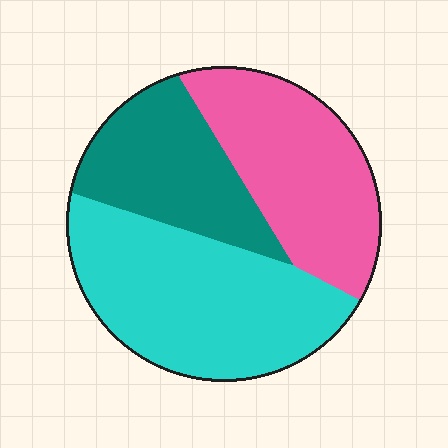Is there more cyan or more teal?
Cyan.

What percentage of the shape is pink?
Pink takes up about one third (1/3) of the shape.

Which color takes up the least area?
Teal, at roughly 25%.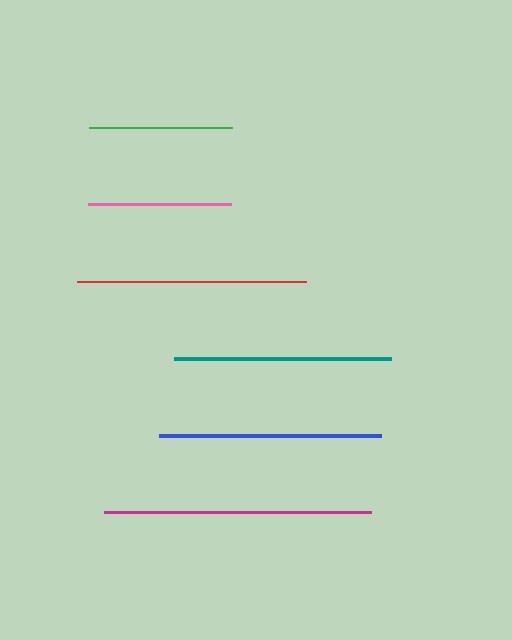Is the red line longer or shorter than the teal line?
The red line is longer than the teal line.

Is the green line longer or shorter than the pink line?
The green line is longer than the pink line.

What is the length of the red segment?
The red segment is approximately 228 pixels long.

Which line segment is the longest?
The magenta line is the longest at approximately 267 pixels.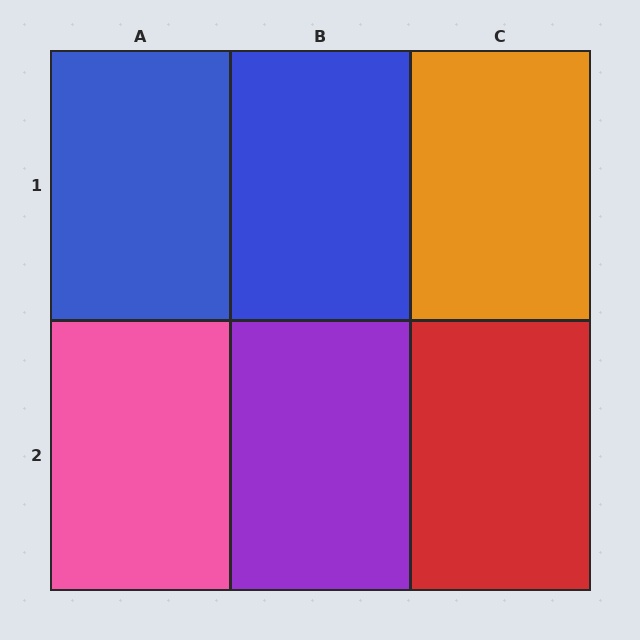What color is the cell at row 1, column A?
Blue.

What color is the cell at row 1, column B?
Blue.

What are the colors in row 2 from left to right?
Pink, purple, red.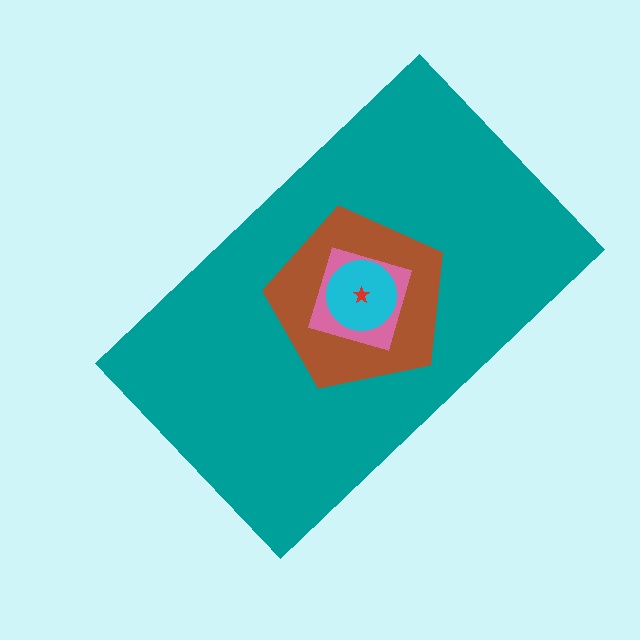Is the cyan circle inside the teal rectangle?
Yes.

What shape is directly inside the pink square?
The cyan circle.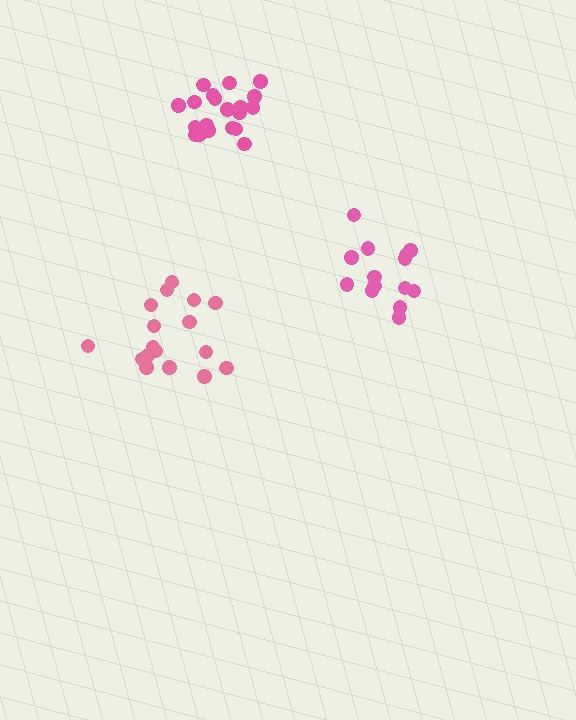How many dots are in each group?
Group 1: 18 dots, Group 2: 14 dots, Group 3: 20 dots (52 total).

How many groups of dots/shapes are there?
There are 3 groups.